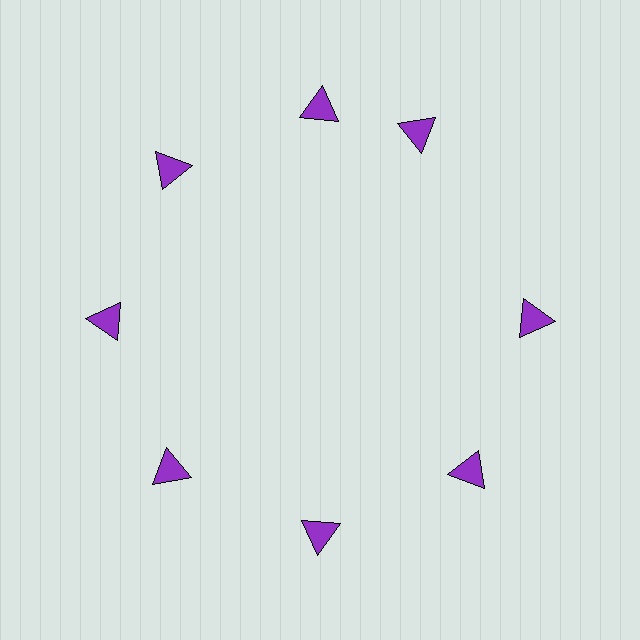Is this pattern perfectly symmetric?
No. The 8 purple triangles are arranged in a ring, but one element near the 2 o'clock position is rotated out of alignment along the ring, breaking the 8-fold rotational symmetry.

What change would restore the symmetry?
The symmetry would be restored by rotating it back into even spacing with its neighbors so that all 8 triangles sit at equal angles and equal distance from the center.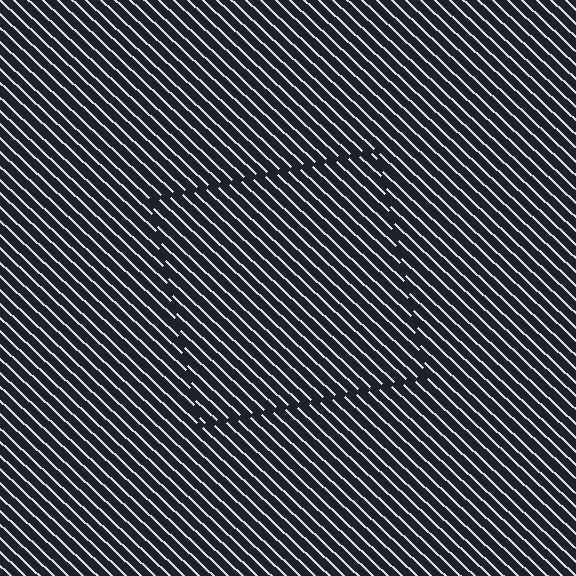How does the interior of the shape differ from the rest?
The interior of the shape contains the same grating, shifted by half a period — the contour is defined by the phase discontinuity where line-ends from the inner and outer gratings abut.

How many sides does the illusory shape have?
4 sides — the line-ends trace a square.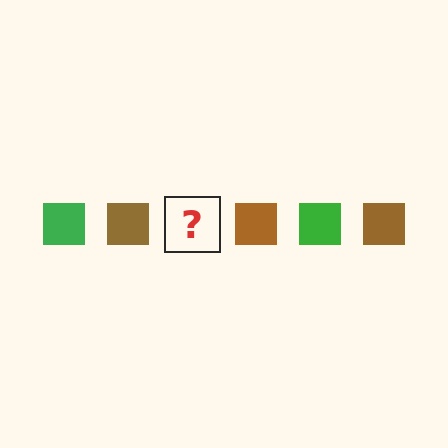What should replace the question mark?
The question mark should be replaced with a green square.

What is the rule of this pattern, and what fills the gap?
The rule is that the pattern cycles through green, brown squares. The gap should be filled with a green square.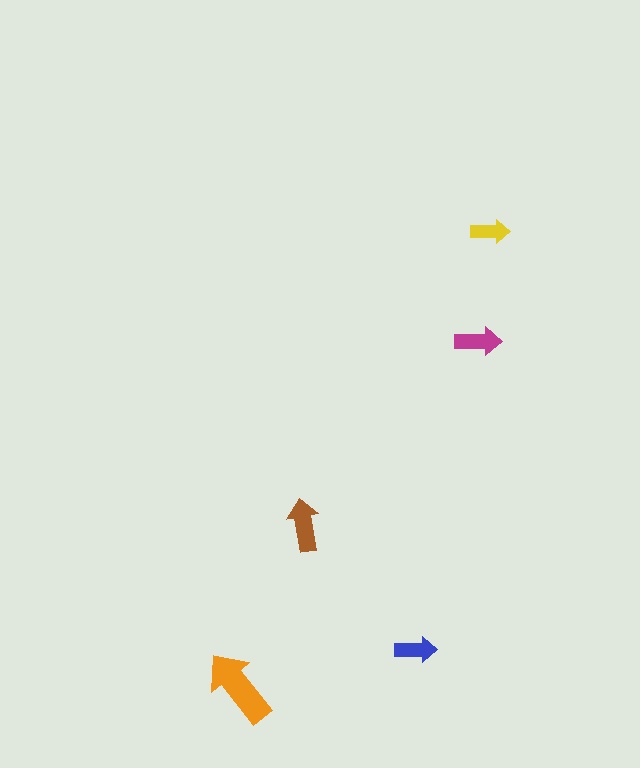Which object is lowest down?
The orange arrow is bottommost.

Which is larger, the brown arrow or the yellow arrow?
The brown one.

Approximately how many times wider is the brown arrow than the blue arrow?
About 1.5 times wider.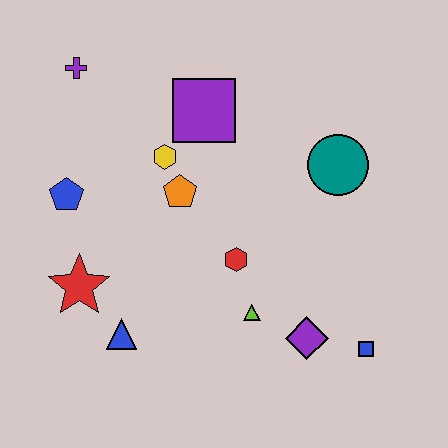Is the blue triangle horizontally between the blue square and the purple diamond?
No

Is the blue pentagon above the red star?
Yes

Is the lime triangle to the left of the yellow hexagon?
No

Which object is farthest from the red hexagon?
The purple cross is farthest from the red hexagon.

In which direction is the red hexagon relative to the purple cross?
The red hexagon is below the purple cross.